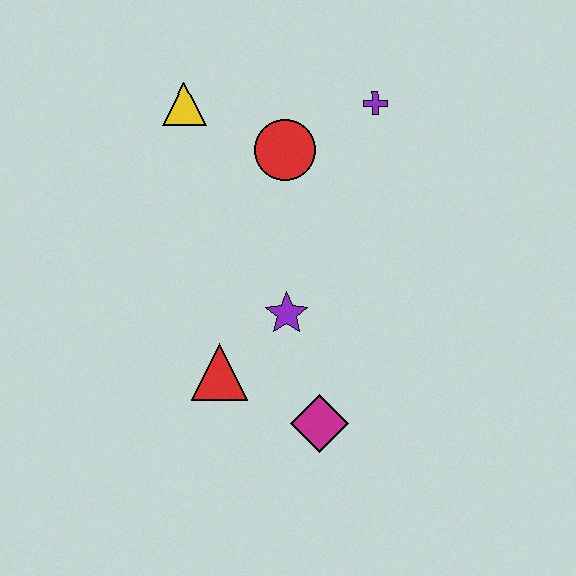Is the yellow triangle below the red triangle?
No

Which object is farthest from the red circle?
The magenta diamond is farthest from the red circle.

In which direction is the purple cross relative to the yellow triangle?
The purple cross is to the right of the yellow triangle.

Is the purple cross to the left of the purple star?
No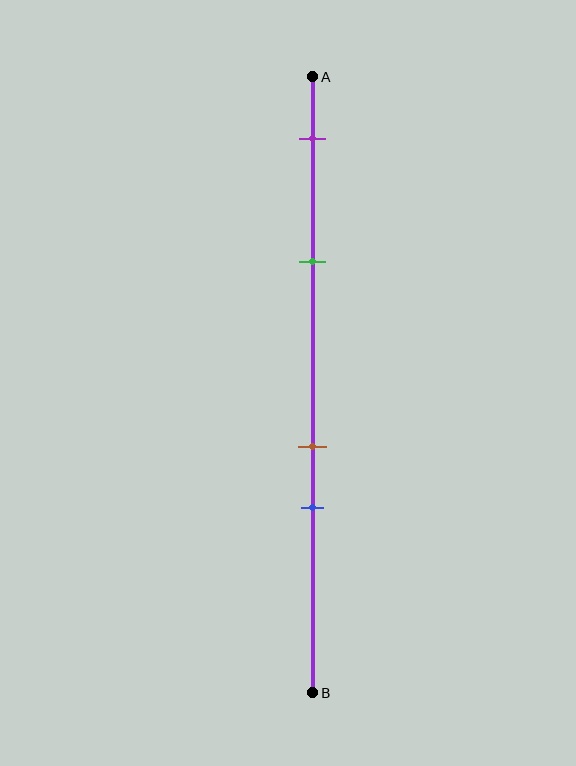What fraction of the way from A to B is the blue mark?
The blue mark is approximately 70% (0.7) of the way from A to B.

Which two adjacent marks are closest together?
The brown and blue marks are the closest adjacent pair.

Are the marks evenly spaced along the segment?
No, the marks are not evenly spaced.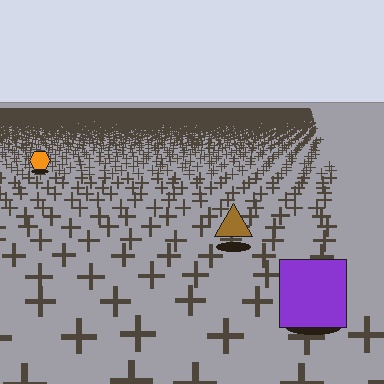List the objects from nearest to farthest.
From nearest to farthest: the purple square, the brown triangle, the orange hexagon.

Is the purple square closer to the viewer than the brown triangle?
Yes. The purple square is closer — you can tell from the texture gradient: the ground texture is coarser near it.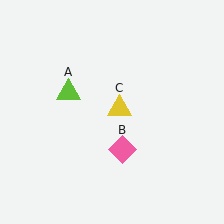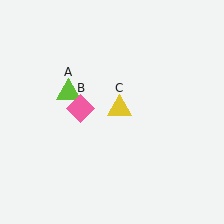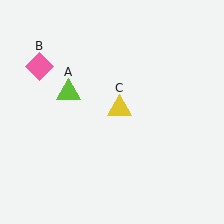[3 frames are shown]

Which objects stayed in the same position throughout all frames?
Lime triangle (object A) and yellow triangle (object C) remained stationary.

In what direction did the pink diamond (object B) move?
The pink diamond (object B) moved up and to the left.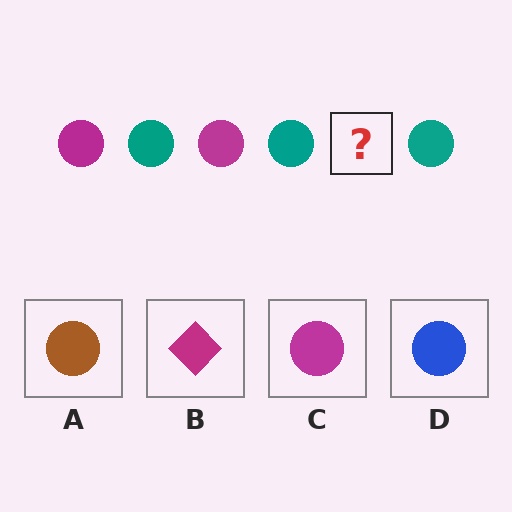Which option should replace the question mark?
Option C.